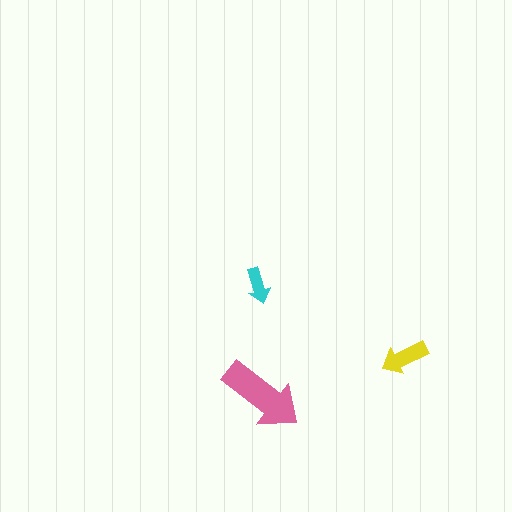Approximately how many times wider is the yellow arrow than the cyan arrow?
About 1.5 times wider.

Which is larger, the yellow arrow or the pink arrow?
The pink one.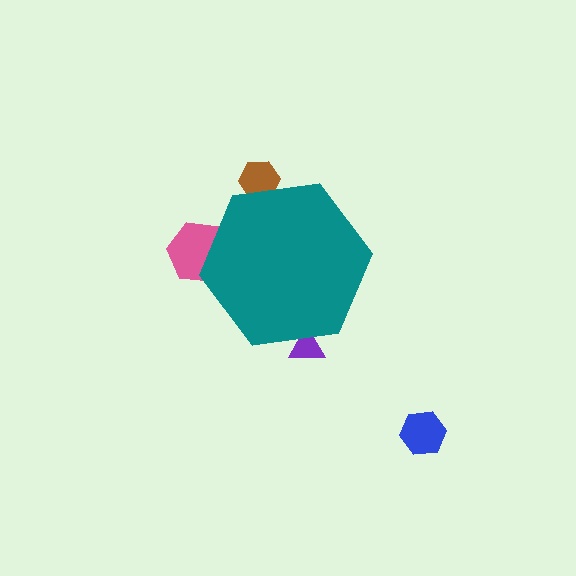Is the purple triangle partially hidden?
Yes, the purple triangle is partially hidden behind the teal hexagon.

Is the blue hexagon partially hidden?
No, the blue hexagon is fully visible.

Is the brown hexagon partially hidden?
Yes, the brown hexagon is partially hidden behind the teal hexagon.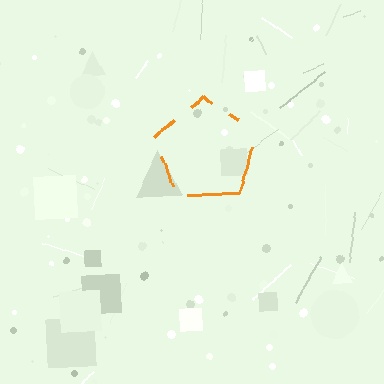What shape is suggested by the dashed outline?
The dashed outline suggests a pentagon.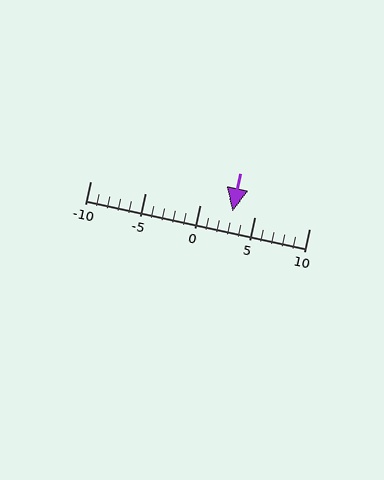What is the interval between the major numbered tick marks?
The major tick marks are spaced 5 units apart.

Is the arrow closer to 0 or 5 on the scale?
The arrow is closer to 5.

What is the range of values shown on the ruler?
The ruler shows values from -10 to 10.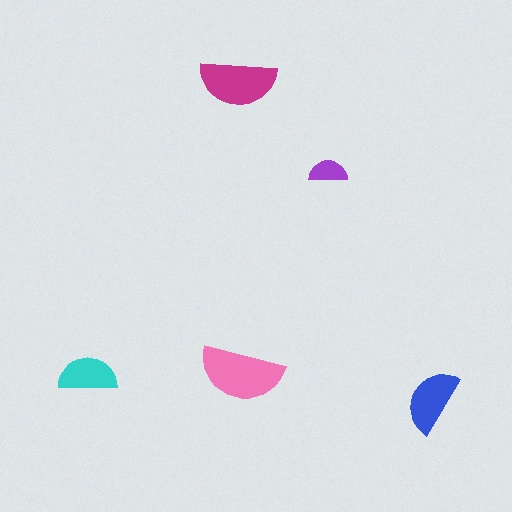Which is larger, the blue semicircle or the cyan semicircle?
The blue one.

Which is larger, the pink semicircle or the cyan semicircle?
The pink one.